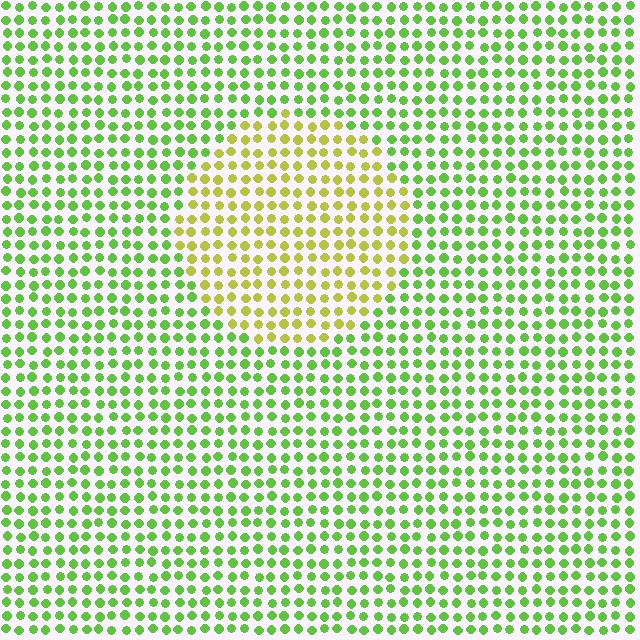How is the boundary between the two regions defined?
The boundary is defined purely by a slight shift in hue (about 38 degrees). Spacing, size, and orientation are identical on both sides.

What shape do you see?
I see a circle.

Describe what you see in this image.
The image is filled with small lime elements in a uniform arrangement. A circle-shaped region is visible where the elements are tinted to a slightly different hue, forming a subtle color boundary.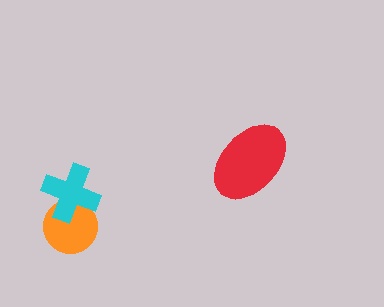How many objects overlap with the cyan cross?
1 object overlaps with the cyan cross.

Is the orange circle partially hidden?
Yes, it is partially covered by another shape.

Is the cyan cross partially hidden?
No, no other shape covers it.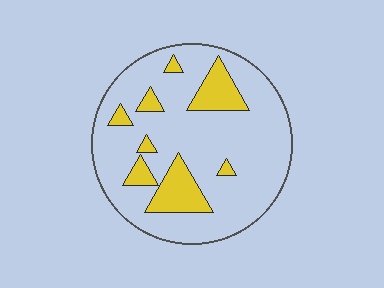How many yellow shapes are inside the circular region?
8.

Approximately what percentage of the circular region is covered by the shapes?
Approximately 20%.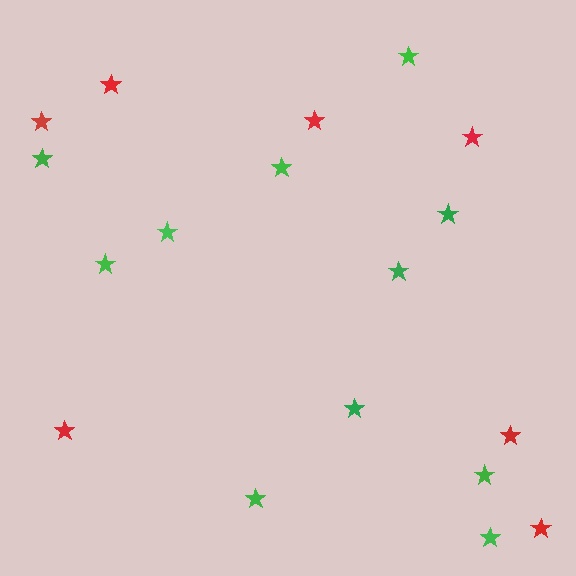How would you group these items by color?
There are 2 groups: one group of red stars (7) and one group of green stars (11).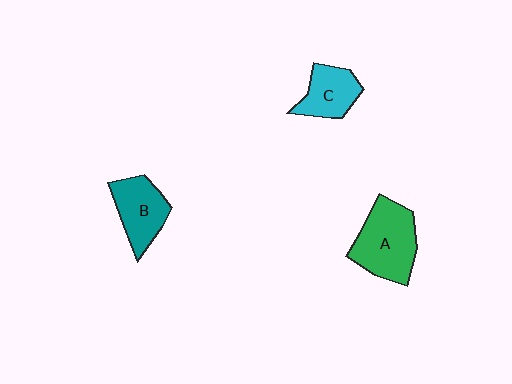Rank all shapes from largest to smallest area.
From largest to smallest: A (green), B (teal), C (cyan).